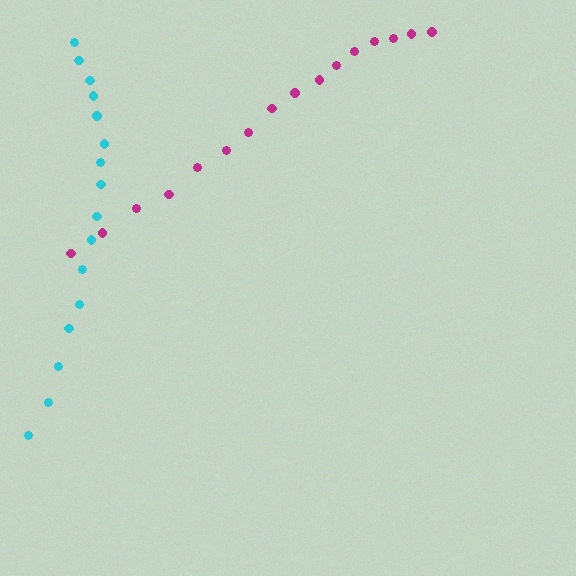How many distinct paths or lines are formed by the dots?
There are 2 distinct paths.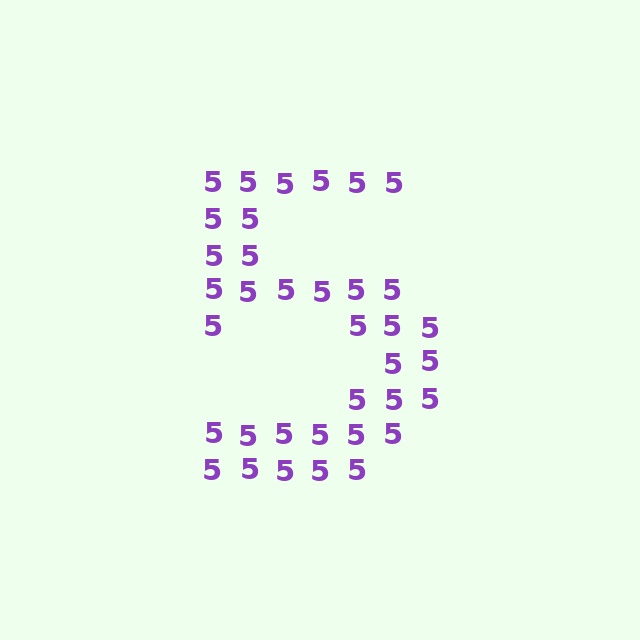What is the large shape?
The large shape is the digit 5.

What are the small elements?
The small elements are digit 5's.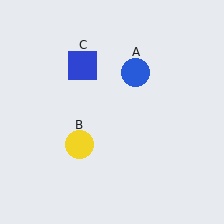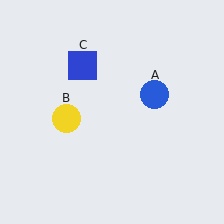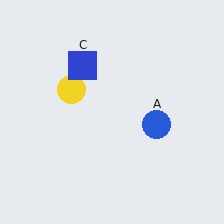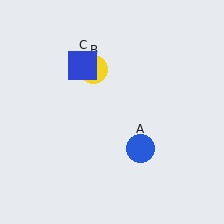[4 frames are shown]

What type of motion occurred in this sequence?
The blue circle (object A), yellow circle (object B) rotated clockwise around the center of the scene.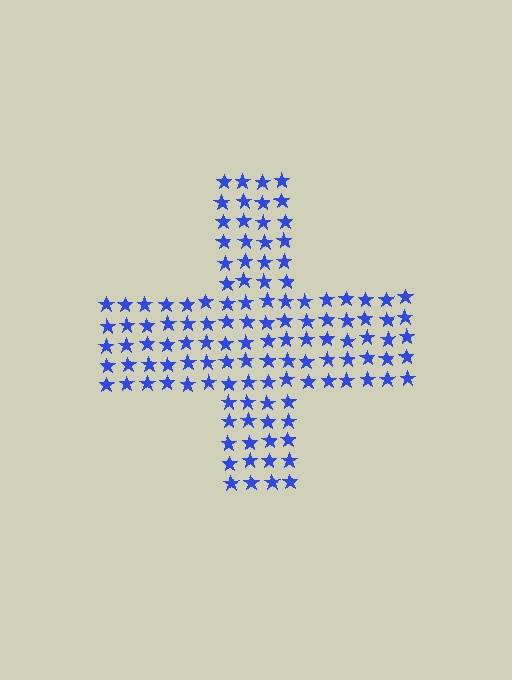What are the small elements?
The small elements are stars.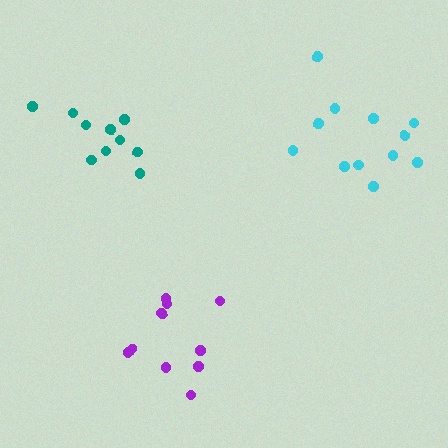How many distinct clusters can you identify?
There are 3 distinct clusters.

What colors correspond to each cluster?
The clusters are colored: purple, cyan, teal.